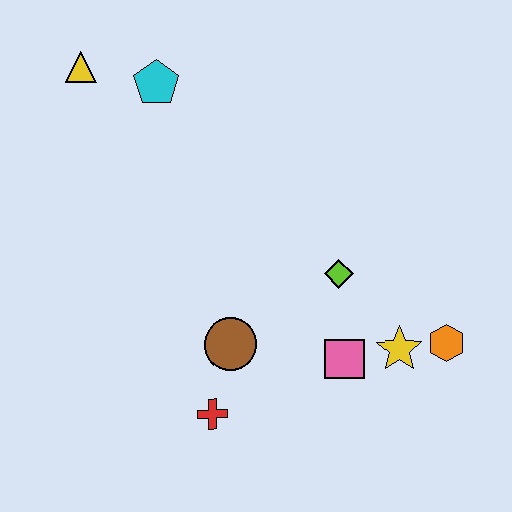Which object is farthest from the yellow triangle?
The orange hexagon is farthest from the yellow triangle.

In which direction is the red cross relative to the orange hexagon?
The red cross is to the left of the orange hexagon.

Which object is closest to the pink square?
The yellow star is closest to the pink square.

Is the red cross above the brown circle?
No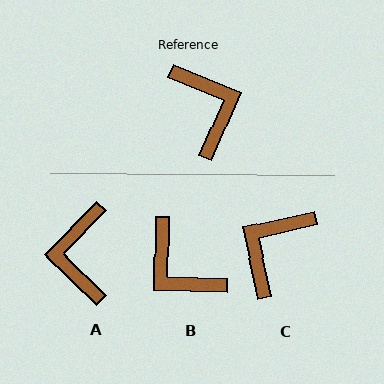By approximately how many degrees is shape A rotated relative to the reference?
Approximately 158 degrees counter-clockwise.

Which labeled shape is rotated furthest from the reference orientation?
B, about 159 degrees away.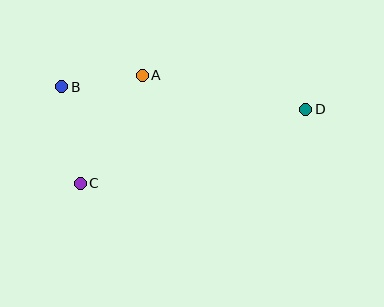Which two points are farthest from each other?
Points B and D are farthest from each other.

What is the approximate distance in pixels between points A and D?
The distance between A and D is approximately 167 pixels.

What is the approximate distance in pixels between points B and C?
The distance between B and C is approximately 99 pixels.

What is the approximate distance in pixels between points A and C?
The distance between A and C is approximately 125 pixels.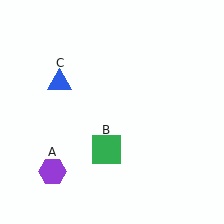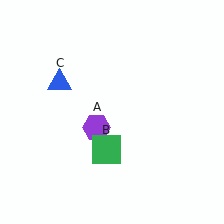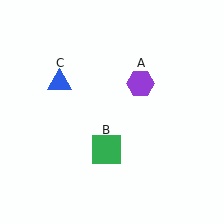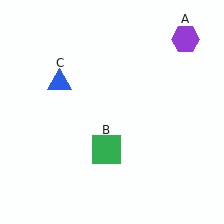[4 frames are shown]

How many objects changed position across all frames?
1 object changed position: purple hexagon (object A).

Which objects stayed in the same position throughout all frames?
Green square (object B) and blue triangle (object C) remained stationary.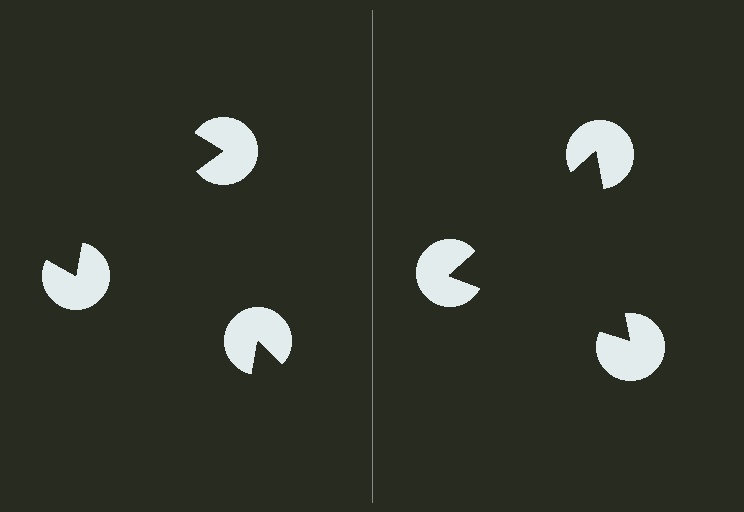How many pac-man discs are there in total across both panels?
6 — 3 on each side.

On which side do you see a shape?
An illusory triangle appears on the right side. On the left side the wedge cuts are rotated, so no coherent shape forms.